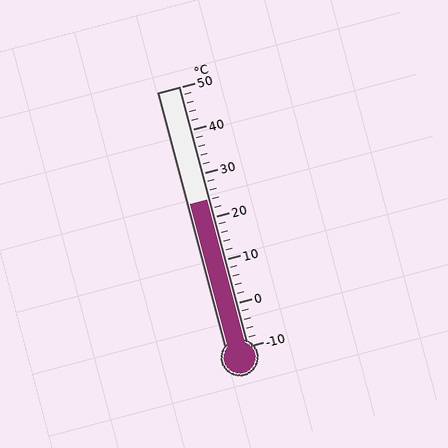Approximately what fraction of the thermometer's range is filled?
The thermometer is filled to approximately 55% of its range.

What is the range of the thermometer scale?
The thermometer scale ranges from -10°C to 50°C.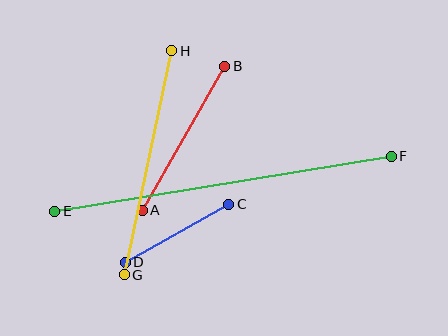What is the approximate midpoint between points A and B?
The midpoint is at approximately (183, 138) pixels.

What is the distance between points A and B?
The distance is approximately 166 pixels.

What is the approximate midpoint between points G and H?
The midpoint is at approximately (148, 163) pixels.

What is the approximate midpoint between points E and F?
The midpoint is at approximately (223, 184) pixels.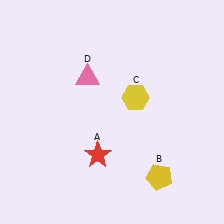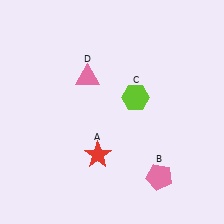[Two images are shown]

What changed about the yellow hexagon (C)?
In Image 1, C is yellow. In Image 2, it changed to lime.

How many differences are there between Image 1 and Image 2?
There are 2 differences between the two images.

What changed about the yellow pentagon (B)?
In Image 1, B is yellow. In Image 2, it changed to pink.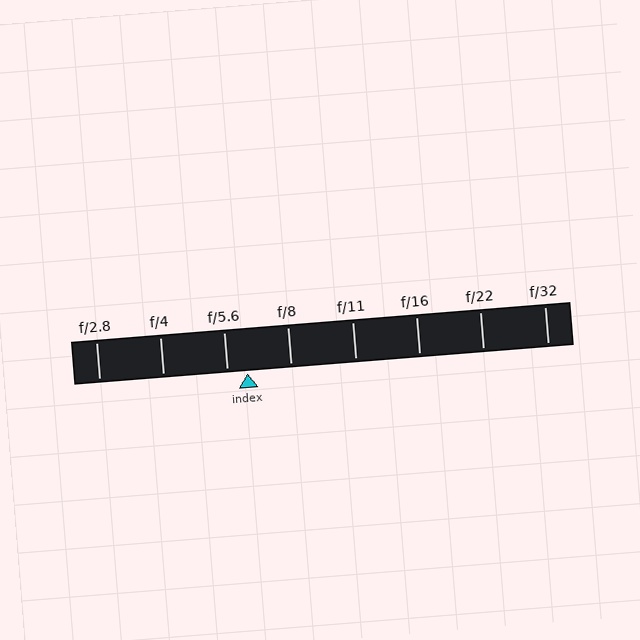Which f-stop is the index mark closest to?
The index mark is closest to f/5.6.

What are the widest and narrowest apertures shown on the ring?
The widest aperture shown is f/2.8 and the narrowest is f/32.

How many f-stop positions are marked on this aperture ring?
There are 8 f-stop positions marked.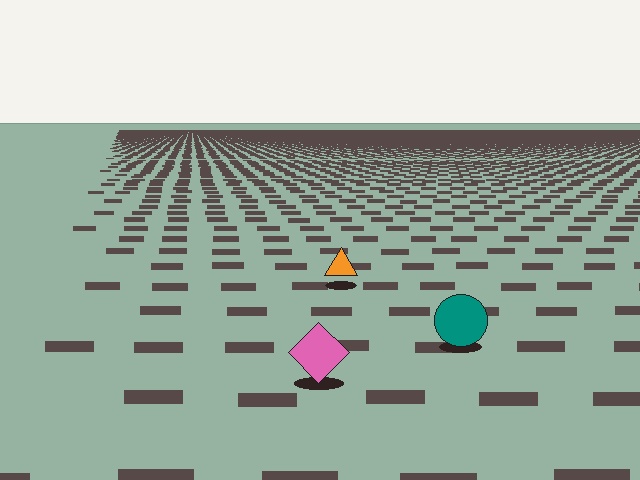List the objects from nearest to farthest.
From nearest to farthest: the pink diamond, the teal circle, the orange triangle.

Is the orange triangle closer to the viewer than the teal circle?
No. The teal circle is closer — you can tell from the texture gradient: the ground texture is coarser near it.